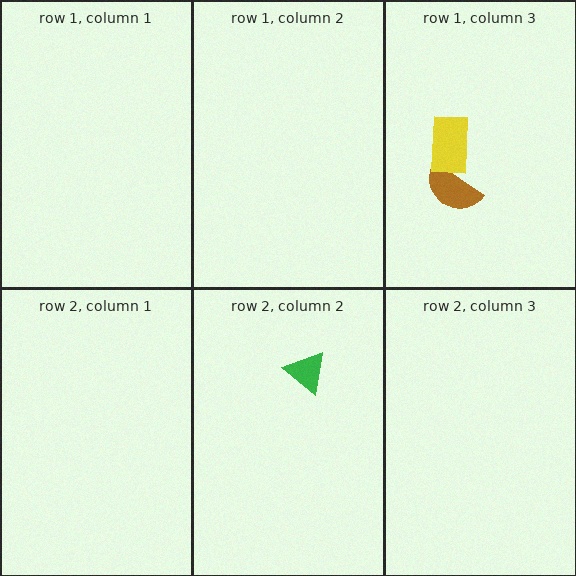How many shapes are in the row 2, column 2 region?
1.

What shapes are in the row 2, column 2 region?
The green triangle.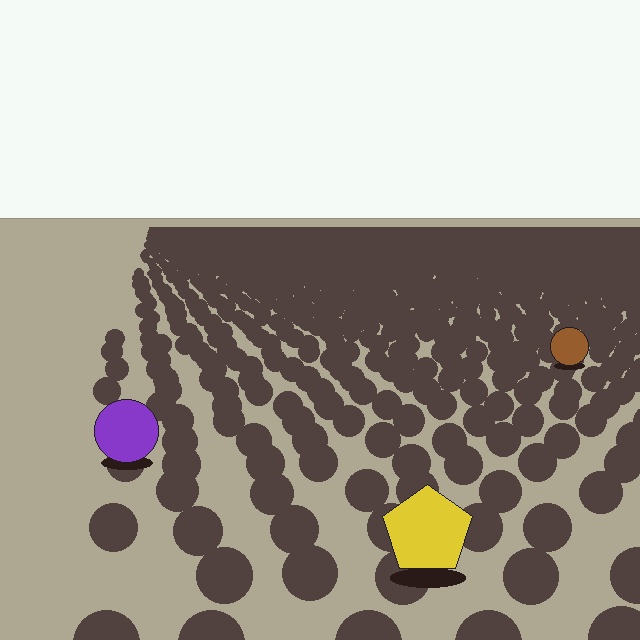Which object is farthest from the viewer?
The brown circle is farthest from the viewer. It appears smaller and the ground texture around it is denser.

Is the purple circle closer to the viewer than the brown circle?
Yes. The purple circle is closer — you can tell from the texture gradient: the ground texture is coarser near it.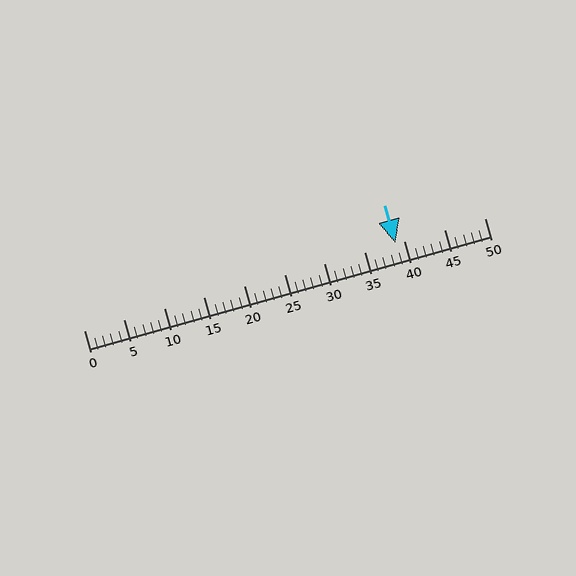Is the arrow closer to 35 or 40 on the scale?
The arrow is closer to 40.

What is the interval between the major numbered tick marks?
The major tick marks are spaced 5 units apart.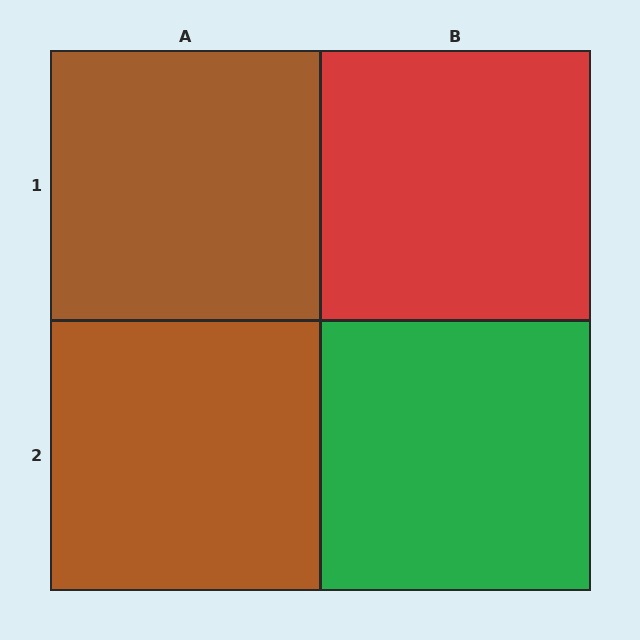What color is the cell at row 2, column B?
Green.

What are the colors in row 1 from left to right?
Brown, red.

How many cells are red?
1 cell is red.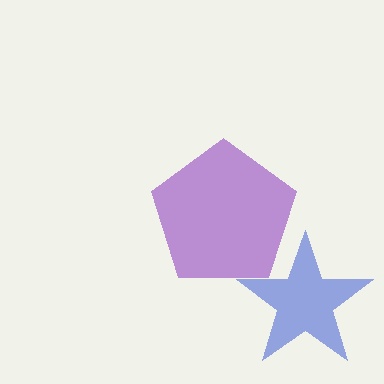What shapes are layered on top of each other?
The layered shapes are: a blue star, a purple pentagon.